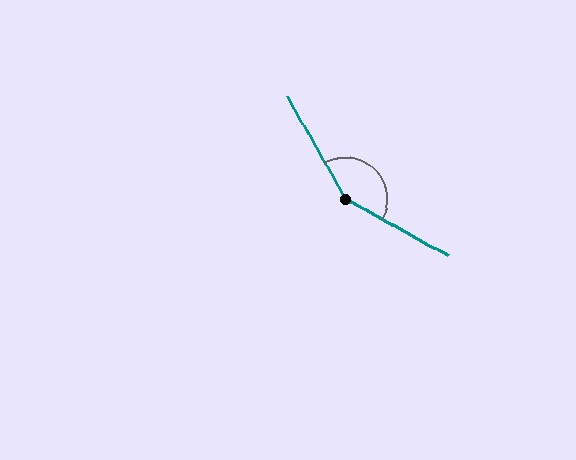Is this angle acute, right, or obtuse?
It is obtuse.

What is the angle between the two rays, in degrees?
Approximately 149 degrees.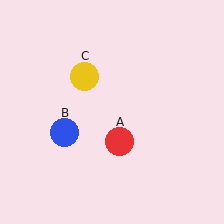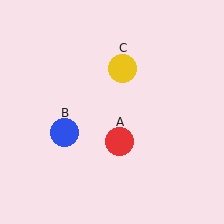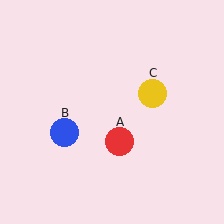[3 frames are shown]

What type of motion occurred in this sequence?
The yellow circle (object C) rotated clockwise around the center of the scene.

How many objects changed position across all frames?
1 object changed position: yellow circle (object C).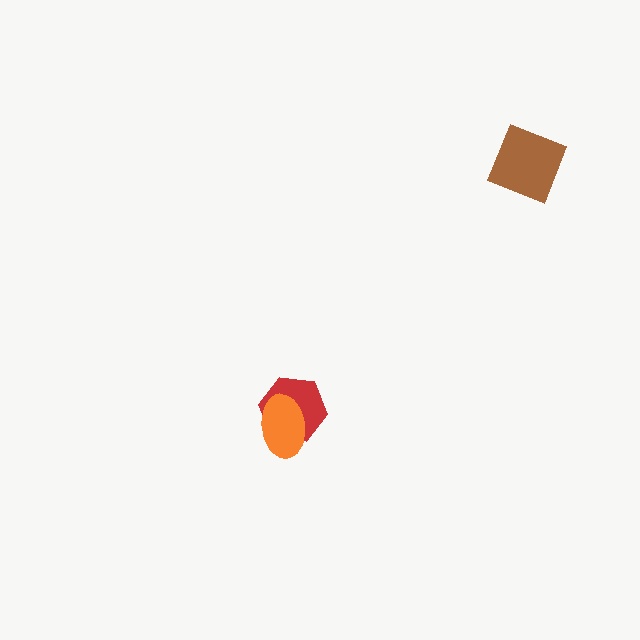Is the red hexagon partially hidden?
Yes, it is partially covered by another shape.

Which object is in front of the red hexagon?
The orange ellipse is in front of the red hexagon.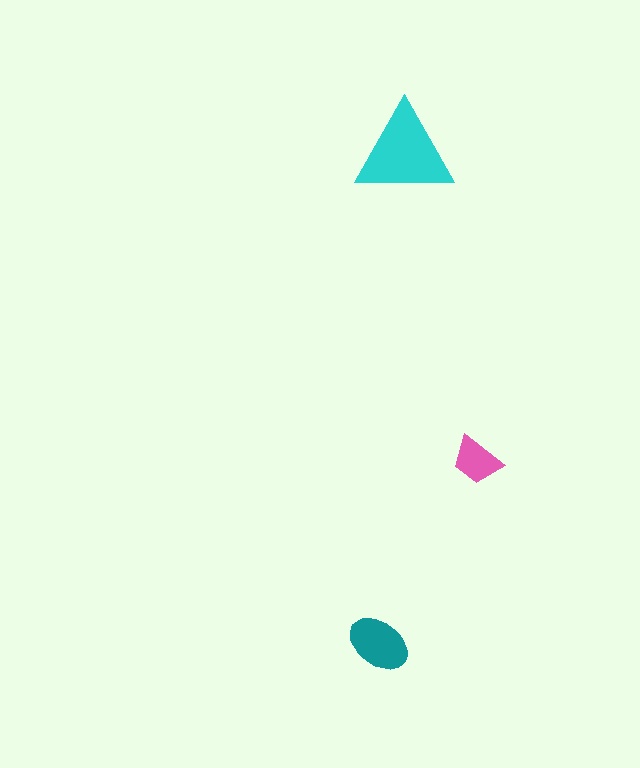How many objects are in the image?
There are 3 objects in the image.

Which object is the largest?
The cyan triangle.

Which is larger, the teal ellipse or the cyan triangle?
The cyan triangle.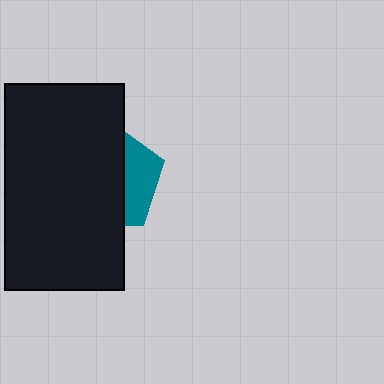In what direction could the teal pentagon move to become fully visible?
The teal pentagon could move right. That would shift it out from behind the black rectangle entirely.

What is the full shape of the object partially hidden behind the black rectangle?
The partially hidden object is a teal pentagon.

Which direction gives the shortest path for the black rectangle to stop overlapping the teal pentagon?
Moving left gives the shortest separation.